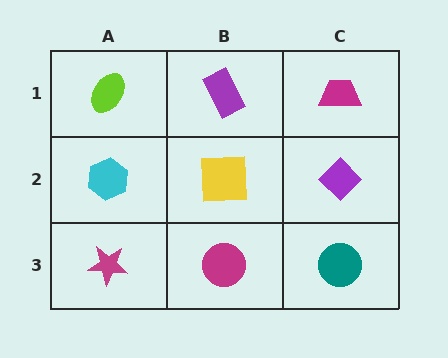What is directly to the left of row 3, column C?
A magenta circle.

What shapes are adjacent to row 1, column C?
A purple diamond (row 2, column C), a purple rectangle (row 1, column B).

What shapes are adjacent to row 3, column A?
A cyan hexagon (row 2, column A), a magenta circle (row 3, column B).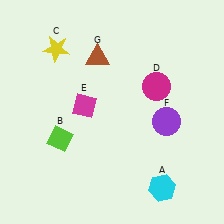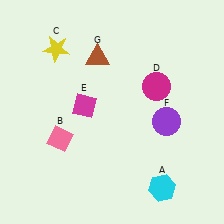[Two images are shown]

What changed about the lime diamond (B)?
In Image 1, B is lime. In Image 2, it changed to pink.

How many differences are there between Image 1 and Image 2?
There is 1 difference between the two images.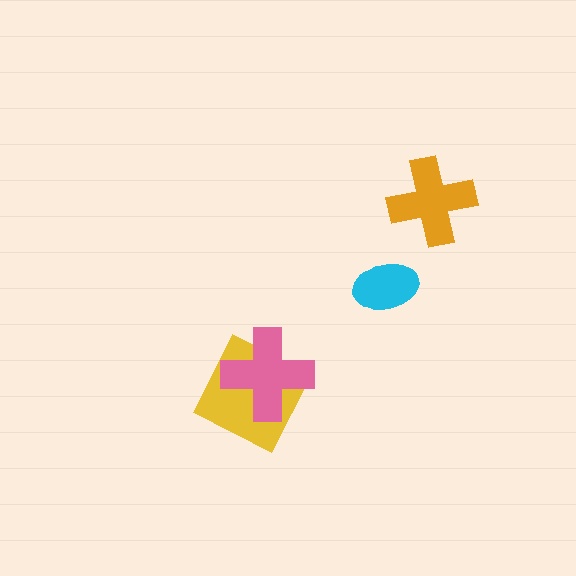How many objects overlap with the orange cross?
0 objects overlap with the orange cross.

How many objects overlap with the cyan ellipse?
0 objects overlap with the cyan ellipse.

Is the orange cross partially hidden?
No, no other shape covers it.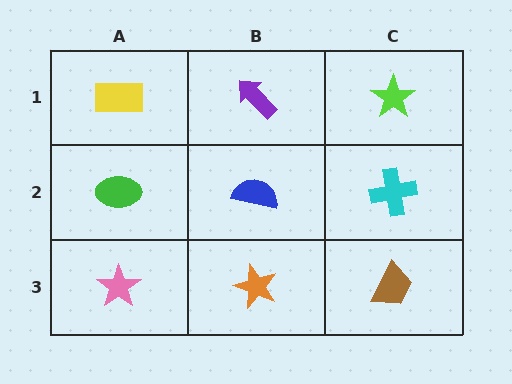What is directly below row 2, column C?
A brown trapezoid.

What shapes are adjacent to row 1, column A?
A green ellipse (row 2, column A), a purple arrow (row 1, column B).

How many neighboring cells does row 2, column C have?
3.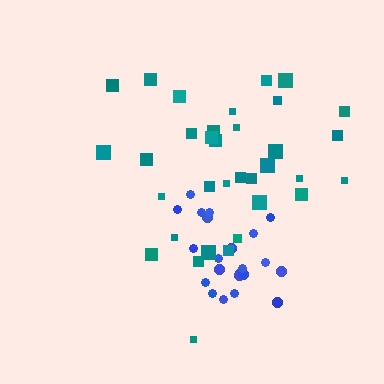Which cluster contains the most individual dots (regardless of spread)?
Teal (34).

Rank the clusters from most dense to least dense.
blue, teal.